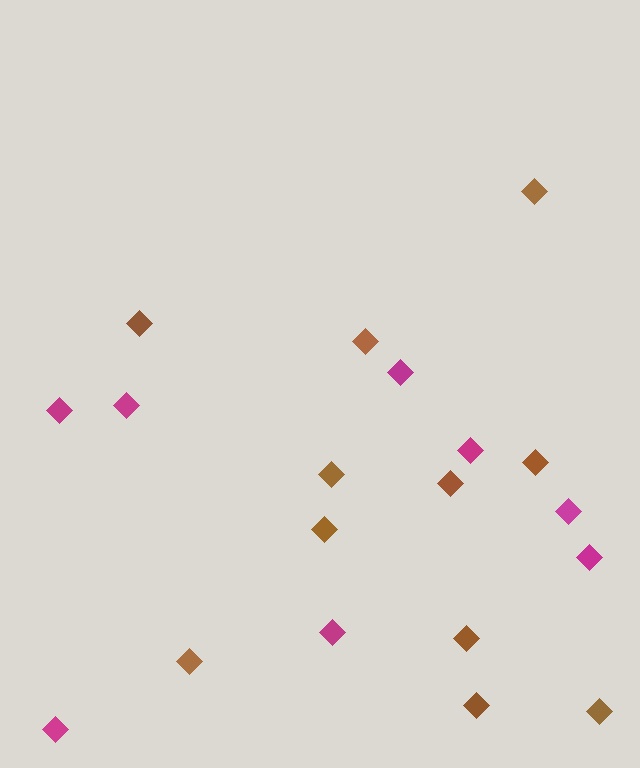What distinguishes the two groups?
There are 2 groups: one group of brown diamonds (11) and one group of magenta diamonds (8).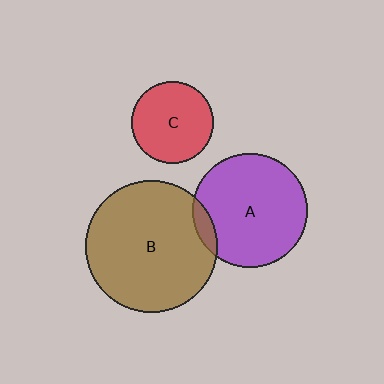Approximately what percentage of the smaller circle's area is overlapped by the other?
Approximately 10%.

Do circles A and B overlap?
Yes.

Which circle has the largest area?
Circle B (brown).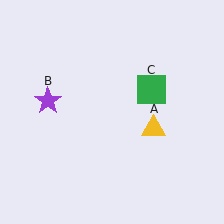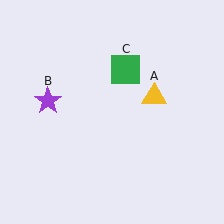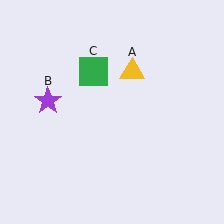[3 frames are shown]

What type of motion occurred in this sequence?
The yellow triangle (object A), green square (object C) rotated counterclockwise around the center of the scene.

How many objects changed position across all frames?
2 objects changed position: yellow triangle (object A), green square (object C).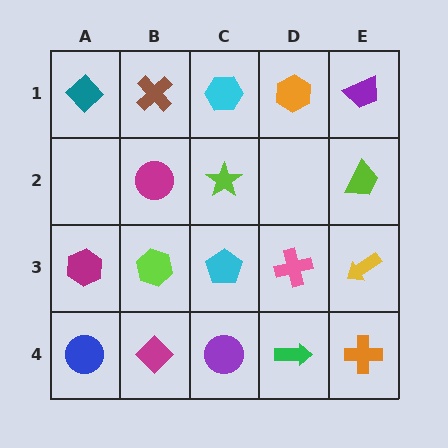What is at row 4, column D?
A green arrow.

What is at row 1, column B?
A brown cross.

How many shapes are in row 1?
5 shapes.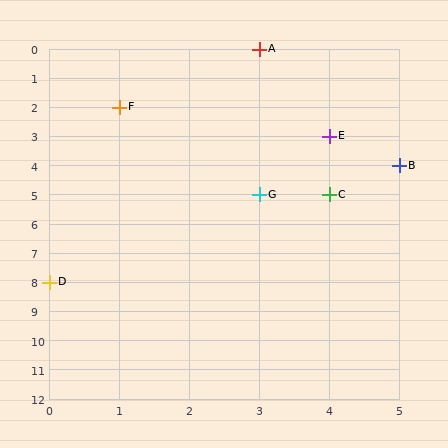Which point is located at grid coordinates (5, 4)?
Point B is at (5, 4).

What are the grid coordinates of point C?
Point C is at grid coordinates (4, 5).